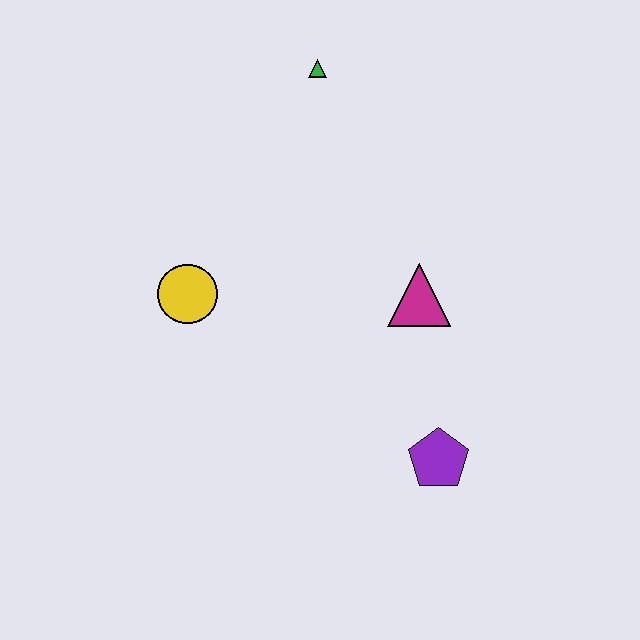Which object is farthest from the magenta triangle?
The green triangle is farthest from the magenta triangle.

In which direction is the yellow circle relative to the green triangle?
The yellow circle is below the green triangle.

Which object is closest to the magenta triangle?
The purple pentagon is closest to the magenta triangle.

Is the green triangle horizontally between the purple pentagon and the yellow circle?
Yes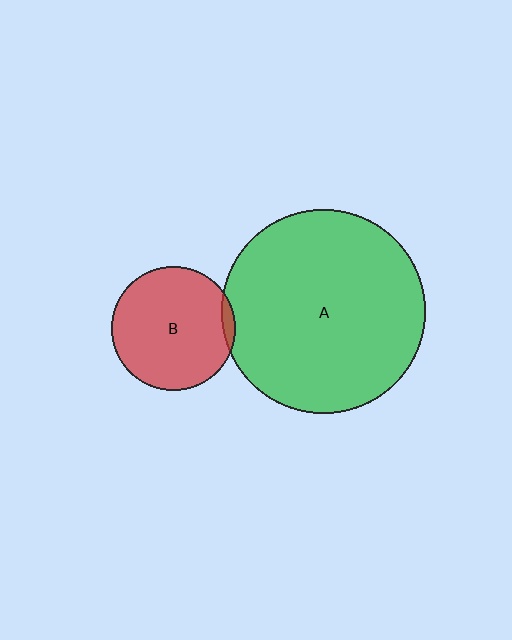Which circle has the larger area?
Circle A (green).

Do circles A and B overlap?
Yes.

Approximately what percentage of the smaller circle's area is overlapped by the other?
Approximately 5%.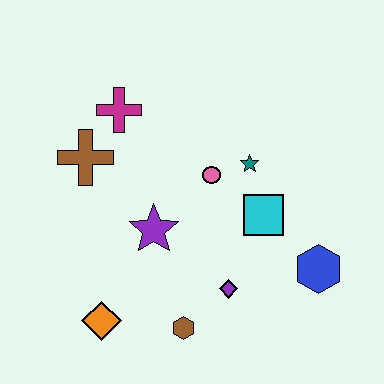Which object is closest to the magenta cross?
The brown cross is closest to the magenta cross.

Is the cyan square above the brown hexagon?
Yes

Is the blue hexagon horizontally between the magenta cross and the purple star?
No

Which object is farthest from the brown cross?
The blue hexagon is farthest from the brown cross.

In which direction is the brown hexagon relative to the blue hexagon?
The brown hexagon is to the left of the blue hexagon.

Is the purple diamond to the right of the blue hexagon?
No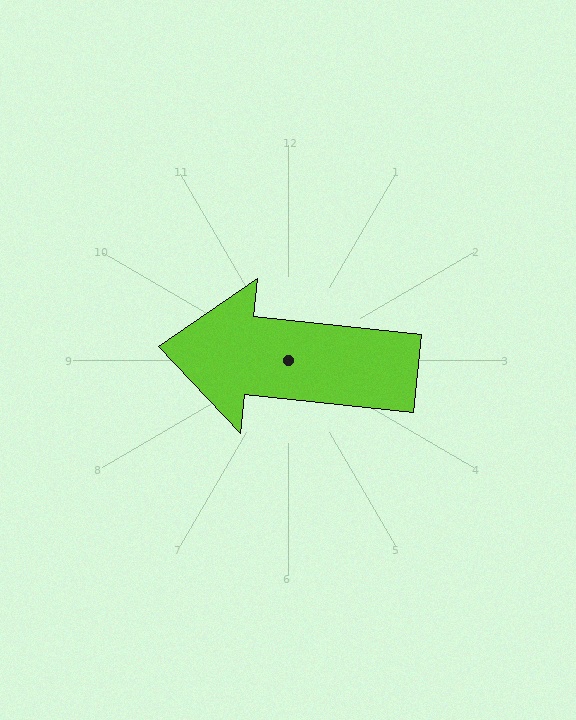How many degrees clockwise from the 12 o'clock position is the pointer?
Approximately 276 degrees.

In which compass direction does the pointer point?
West.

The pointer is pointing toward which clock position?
Roughly 9 o'clock.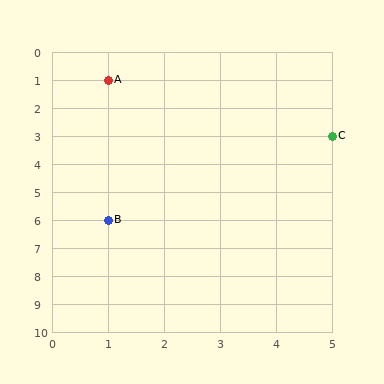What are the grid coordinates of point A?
Point A is at grid coordinates (1, 1).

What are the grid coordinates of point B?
Point B is at grid coordinates (1, 6).